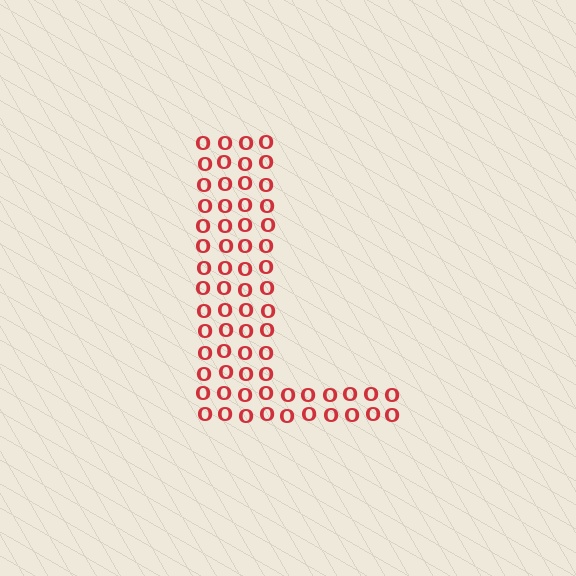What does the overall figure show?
The overall figure shows the letter L.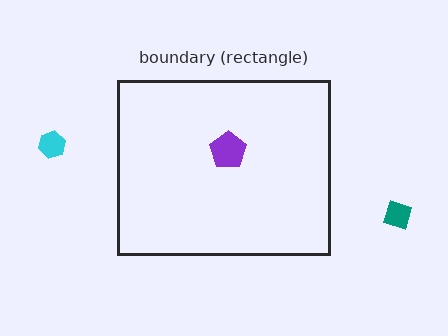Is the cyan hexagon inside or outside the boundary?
Outside.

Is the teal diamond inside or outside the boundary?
Outside.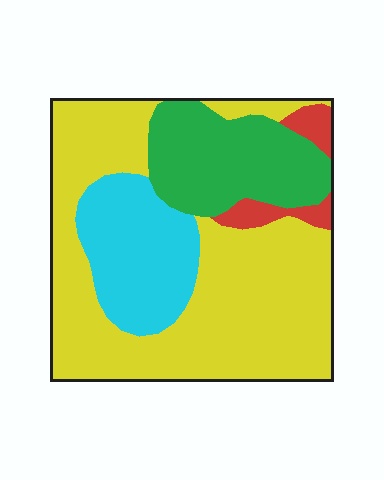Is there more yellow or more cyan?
Yellow.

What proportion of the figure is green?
Green takes up less than a quarter of the figure.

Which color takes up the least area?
Red, at roughly 5%.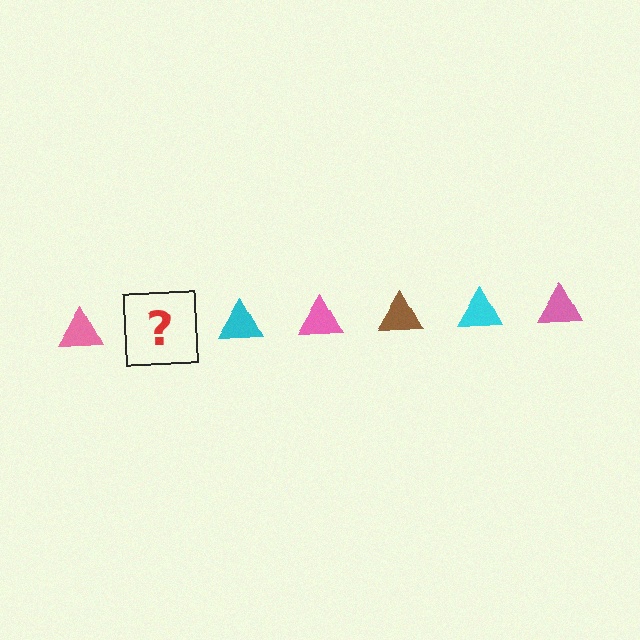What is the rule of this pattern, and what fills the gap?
The rule is that the pattern cycles through pink, brown, cyan triangles. The gap should be filled with a brown triangle.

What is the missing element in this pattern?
The missing element is a brown triangle.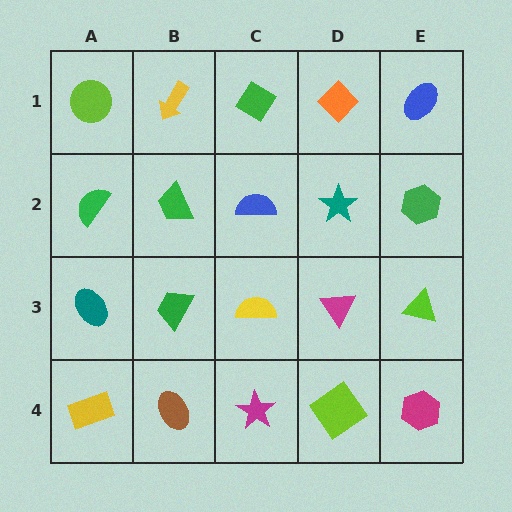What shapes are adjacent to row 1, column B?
A green trapezoid (row 2, column B), a lime circle (row 1, column A), a green diamond (row 1, column C).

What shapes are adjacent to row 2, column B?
A yellow arrow (row 1, column B), a green trapezoid (row 3, column B), a green semicircle (row 2, column A), a blue semicircle (row 2, column C).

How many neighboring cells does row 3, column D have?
4.